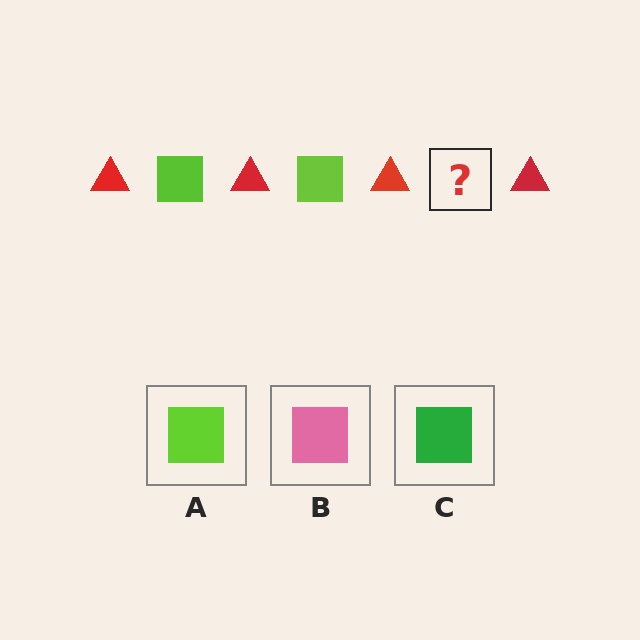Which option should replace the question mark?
Option A.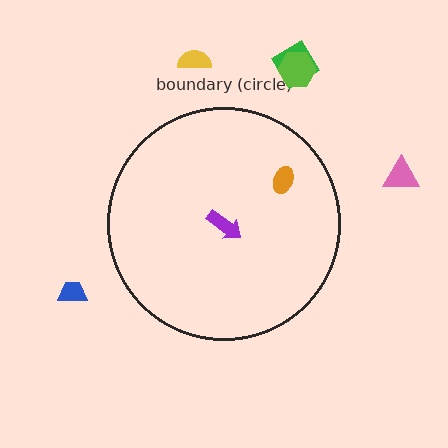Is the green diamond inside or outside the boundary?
Outside.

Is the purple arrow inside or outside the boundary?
Inside.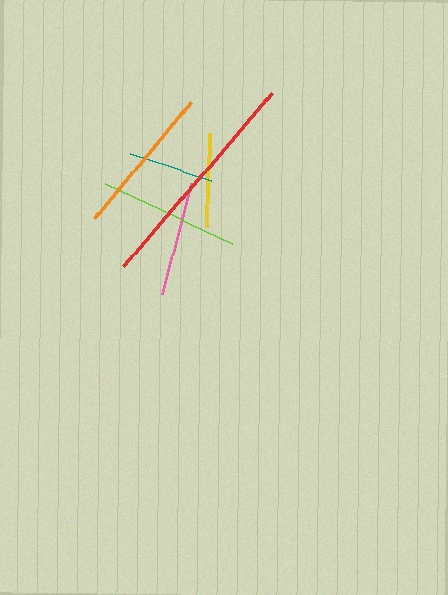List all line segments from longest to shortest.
From longest to shortest: red, orange, lime, pink, yellow, teal.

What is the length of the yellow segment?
The yellow segment is approximately 94 pixels long.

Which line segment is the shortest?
The teal line is the shortest at approximately 86 pixels.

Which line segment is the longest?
The red line is the longest at approximately 229 pixels.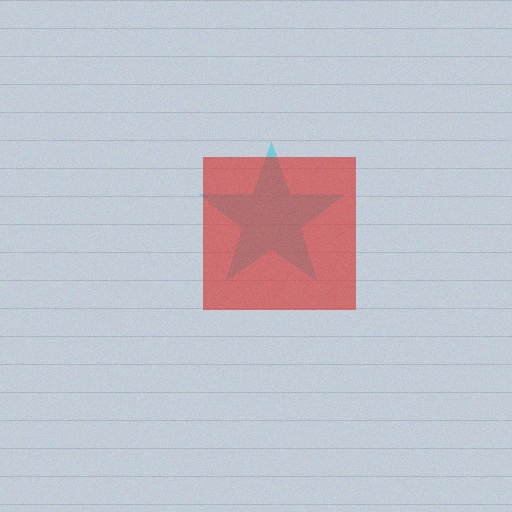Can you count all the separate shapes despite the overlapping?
Yes, there are 2 separate shapes.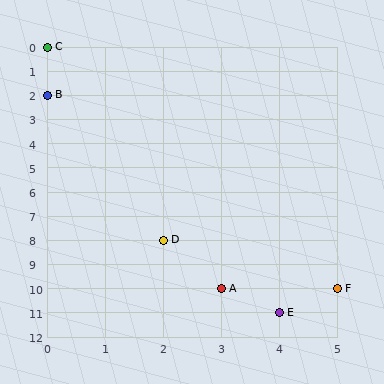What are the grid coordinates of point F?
Point F is at grid coordinates (5, 10).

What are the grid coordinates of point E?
Point E is at grid coordinates (4, 11).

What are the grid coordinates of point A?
Point A is at grid coordinates (3, 10).